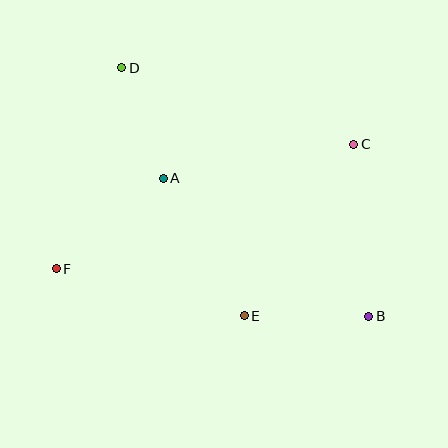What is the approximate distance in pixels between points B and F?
The distance between B and F is approximately 316 pixels.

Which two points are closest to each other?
Points A and D are closest to each other.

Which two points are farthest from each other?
Points B and D are farthest from each other.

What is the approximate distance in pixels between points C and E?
The distance between C and E is approximately 203 pixels.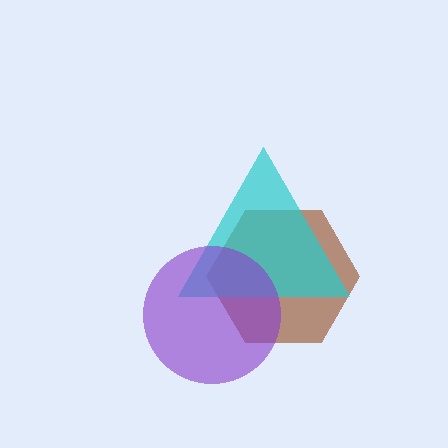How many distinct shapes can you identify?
There are 3 distinct shapes: a brown hexagon, a cyan triangle, a purple circle.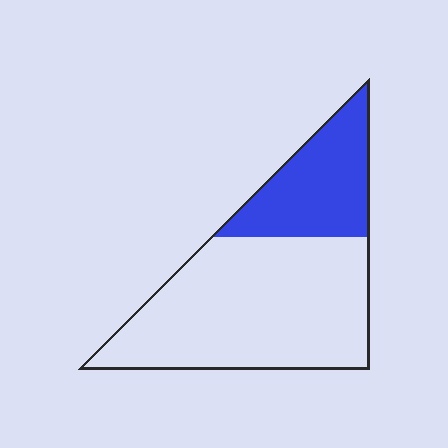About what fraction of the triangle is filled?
About one third (1/3).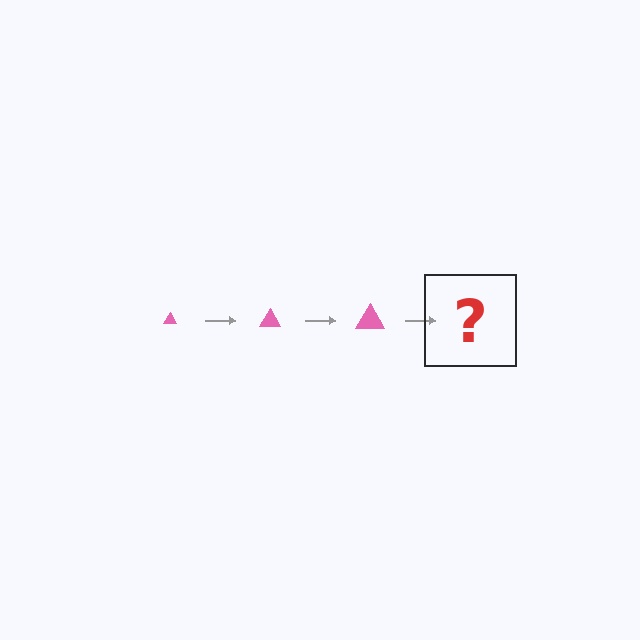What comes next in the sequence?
The next element should be a pink triangle, larger than the previous one.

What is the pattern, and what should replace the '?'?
The pattern is that the triangle gets progressively larger each step. The '?' should be a pink triangle, larger than the previous one.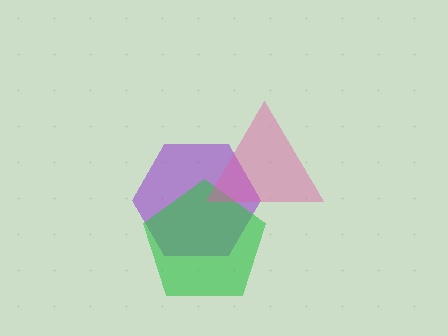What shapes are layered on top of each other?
The layered shapes are: a purple hexagon, a green pentagon, a pink triangle.